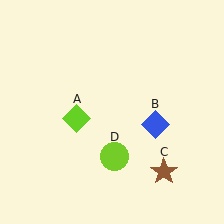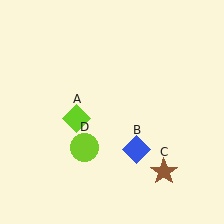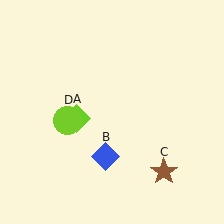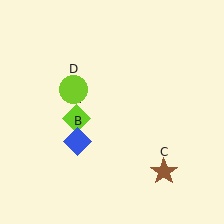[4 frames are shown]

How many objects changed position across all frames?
2 objects changed position: blue diamond (object B), lime circle (object D).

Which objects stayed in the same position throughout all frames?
Lime diamond (object A) and brown star (object C) remained stationary.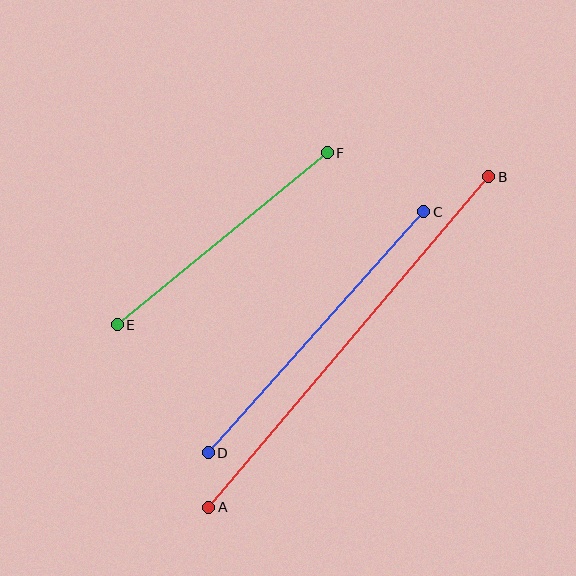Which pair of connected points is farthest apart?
Points A and B are farthest apart.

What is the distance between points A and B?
The distance is approximately 433 pixels.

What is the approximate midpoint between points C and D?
The midpoint is at approximately (316, 332) pixels.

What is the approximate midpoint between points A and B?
The midpoint is at approximately (349, 342) pixels.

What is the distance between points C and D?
The distance is approximately 323 pixels.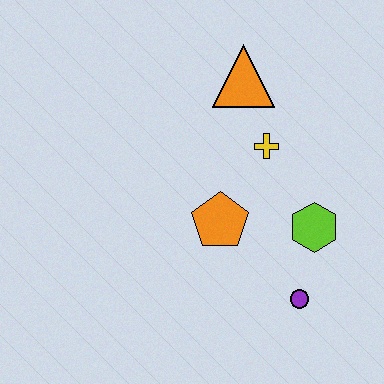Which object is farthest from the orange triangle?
The purple circle is farthest from the orange triangle.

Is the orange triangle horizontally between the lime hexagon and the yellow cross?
No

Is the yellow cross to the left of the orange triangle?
No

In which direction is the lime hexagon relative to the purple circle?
The lime hexagon is above the purple circle.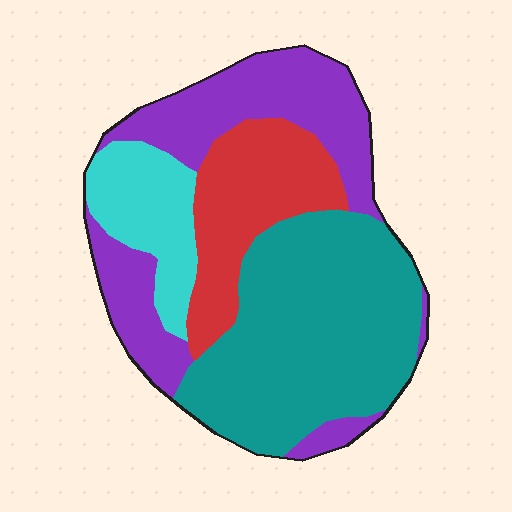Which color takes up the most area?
Teal, at roughly 40%.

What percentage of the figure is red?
Red takes up about one sixth (1/6) of the figure.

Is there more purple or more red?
Purple.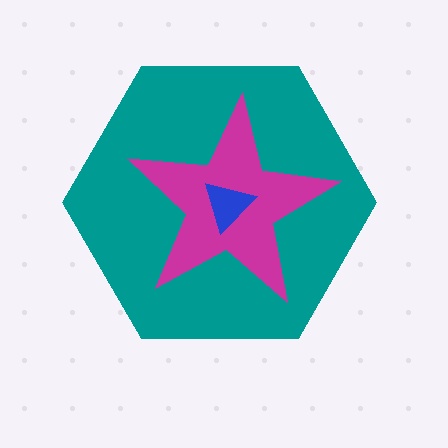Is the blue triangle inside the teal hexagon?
Yes.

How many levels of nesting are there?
3.